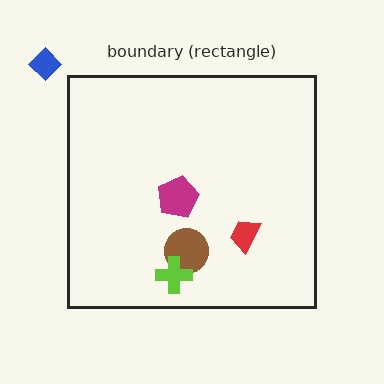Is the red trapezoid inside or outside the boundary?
Inside.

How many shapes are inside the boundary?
4 inside, 1 outside.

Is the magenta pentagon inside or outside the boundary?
Inside.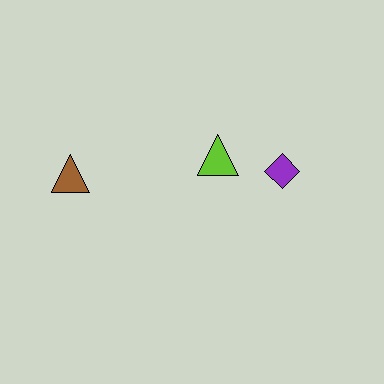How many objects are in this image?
There are 3 objects.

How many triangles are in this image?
There are 2 triangles.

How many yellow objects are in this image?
There are no yellow objects.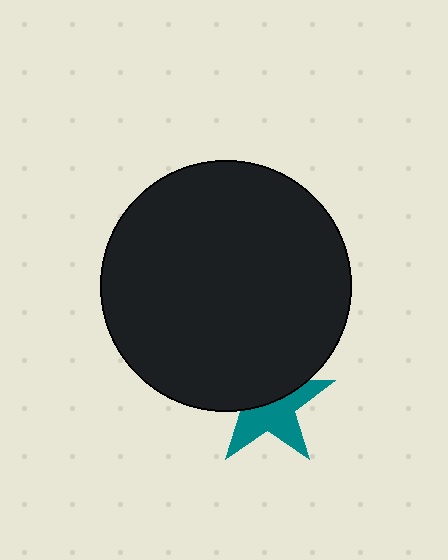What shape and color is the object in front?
The object in front is a black circle.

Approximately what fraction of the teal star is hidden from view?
Roughly 48% of the teal star is hidden behind the black circle.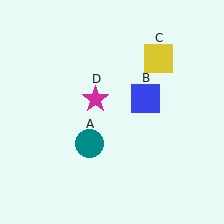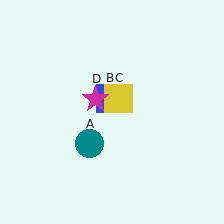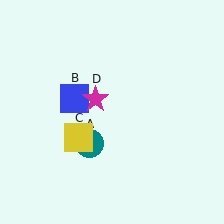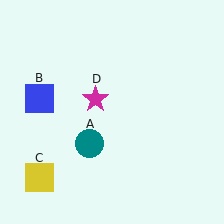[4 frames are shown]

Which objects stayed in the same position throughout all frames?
Teal circle (object A) and magenta star (object D) remained stationary.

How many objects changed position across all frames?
2 objects changed position: blue square (object B), yellow square (object C).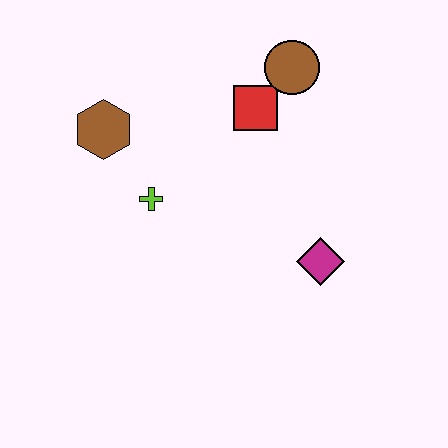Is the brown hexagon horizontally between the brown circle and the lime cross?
No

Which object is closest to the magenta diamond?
The red square is closest to the magenta diamond.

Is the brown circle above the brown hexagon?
Yes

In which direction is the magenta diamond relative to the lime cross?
The magenta diamond is to the right of the lime cross.